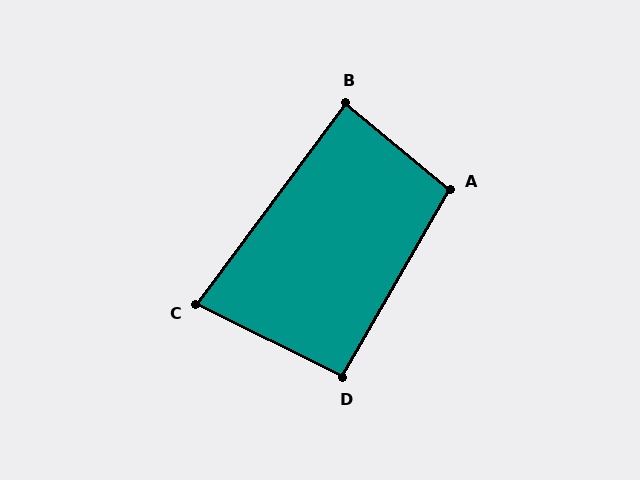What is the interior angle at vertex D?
Approximately 93 degrees (approximately right).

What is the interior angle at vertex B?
Approximately 87 degrees (approximately right).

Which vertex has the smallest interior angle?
C, at approximately 80 degrees.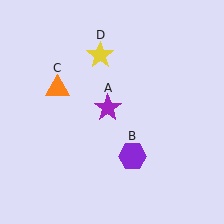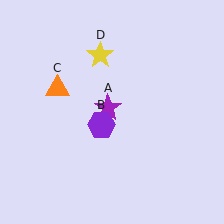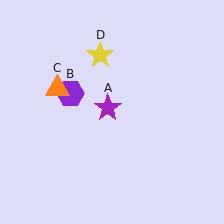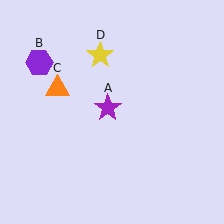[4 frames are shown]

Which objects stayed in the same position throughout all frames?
Purple star (object A) and orange triangle (object C) and yellow star (object D) remained stationary.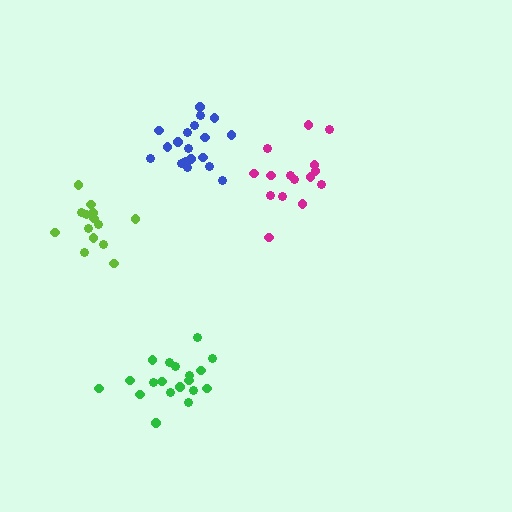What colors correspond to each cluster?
The clusters are colored: magenta, blue, lime, green.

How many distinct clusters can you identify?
There are 4 distinct clusters.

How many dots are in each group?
Group 1: 15 dots, Group 2: 20 dots, Group 3: 14 dots, Group 4: 19 dots (68 total).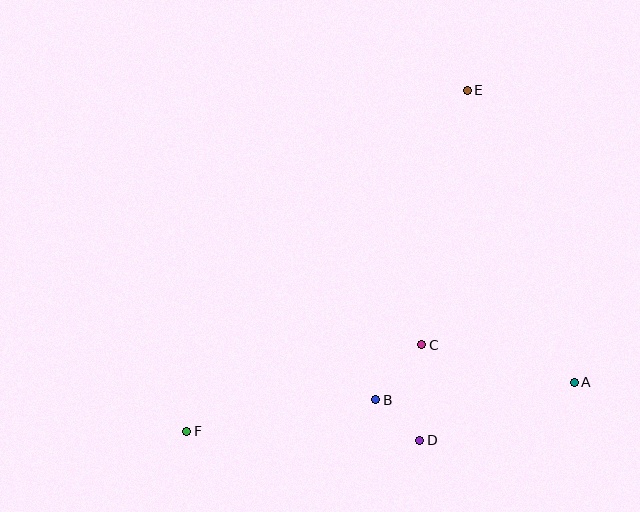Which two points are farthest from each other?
Points E and F are farthest from each other.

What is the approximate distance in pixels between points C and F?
The distance between C and F is approximately 250 pixels.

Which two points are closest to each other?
Points B and D are closest to each other.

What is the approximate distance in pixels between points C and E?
The distance between C and E is approximately 259 pixels.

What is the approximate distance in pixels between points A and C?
The distance between A and C is approximately 158 pixels.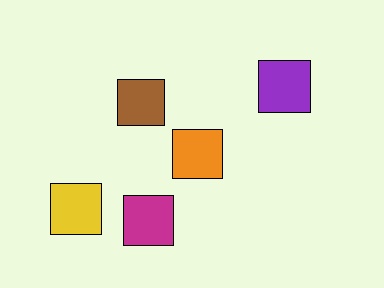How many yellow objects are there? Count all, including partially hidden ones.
There is 1 yellow object.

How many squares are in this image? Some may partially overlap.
There are 5 squares.